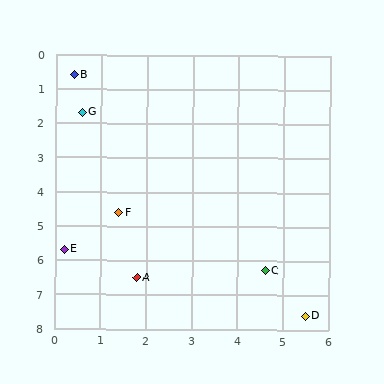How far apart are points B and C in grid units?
Points B and C are about 7.1 grid units apart.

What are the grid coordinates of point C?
Point C is at approximately (4.6, 6.3).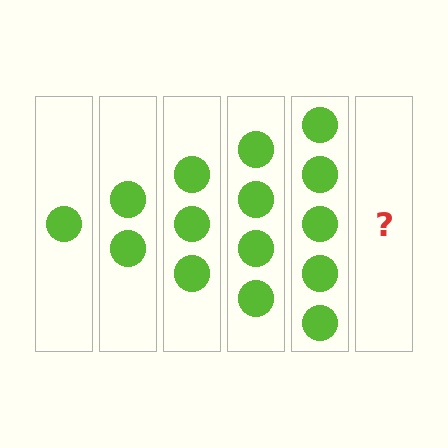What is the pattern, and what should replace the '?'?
The pattern is that each step adds one more circle. The '?' should be 6 circles.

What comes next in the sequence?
The next element should be 6 circles.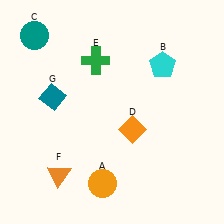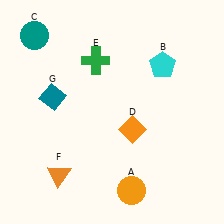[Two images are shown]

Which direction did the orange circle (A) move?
The orange circle (A) moved right.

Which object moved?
The orange circle (A) moved right.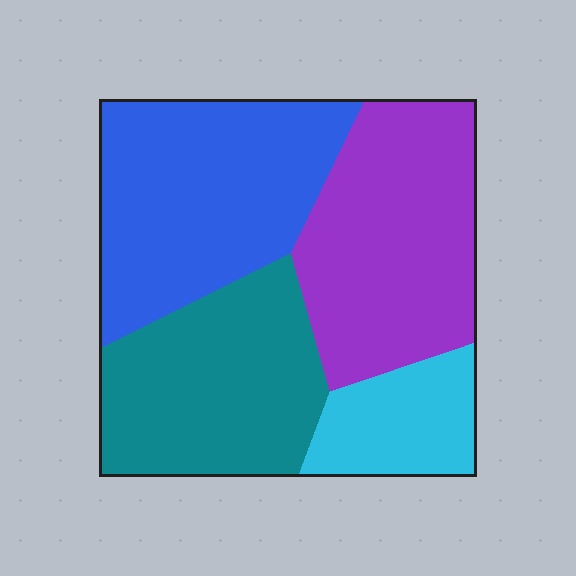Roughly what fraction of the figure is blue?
Blue takes up about one third (1/3) of the figure.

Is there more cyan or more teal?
Teal.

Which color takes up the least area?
Cyan, at roughly 10%.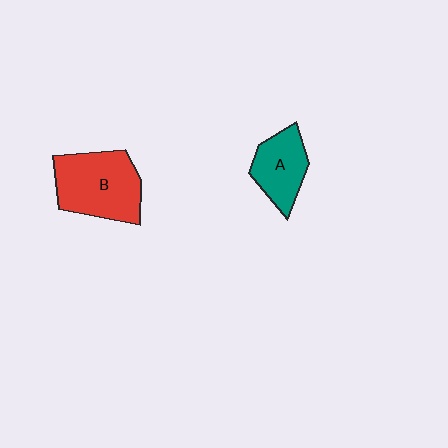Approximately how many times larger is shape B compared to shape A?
Approximately 1.6 times.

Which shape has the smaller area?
Shape A (teal).